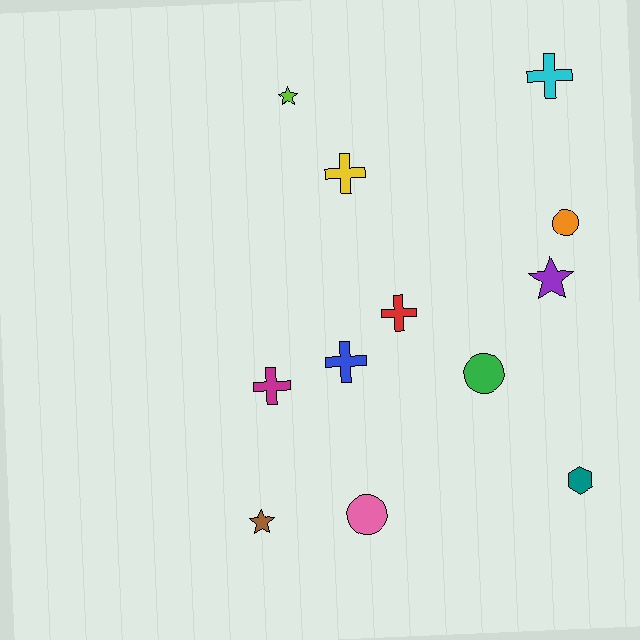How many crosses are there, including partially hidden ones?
There are 5 crosses.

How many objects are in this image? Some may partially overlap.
There are 12 objects.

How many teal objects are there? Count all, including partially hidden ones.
There is 1 teal object.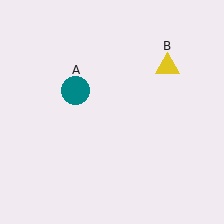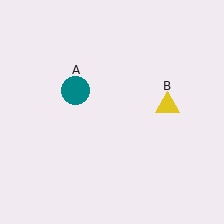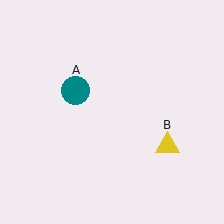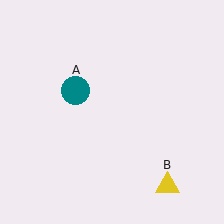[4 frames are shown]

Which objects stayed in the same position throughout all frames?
Teal circle (object A) remained stationary.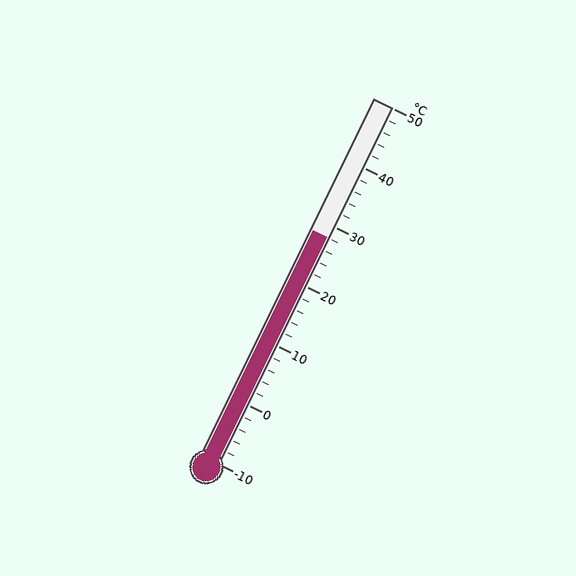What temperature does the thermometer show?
The thermometer shows approximately 28°C.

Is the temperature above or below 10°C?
The temperature is above 10°C.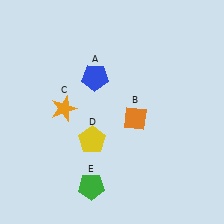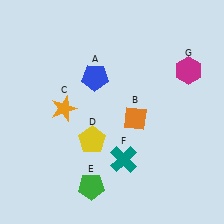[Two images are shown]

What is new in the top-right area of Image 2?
A magenta hexagon (G) was added in the top-right area of Image 2.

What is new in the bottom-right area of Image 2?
A teal cross (F) was added in the bottom-right area of Image 2.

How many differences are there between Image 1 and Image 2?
There are 2 differences between the two images.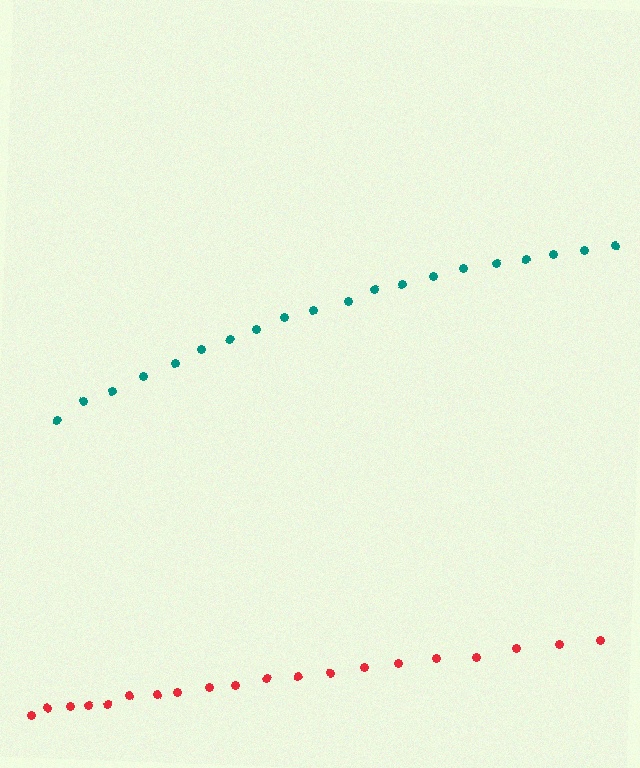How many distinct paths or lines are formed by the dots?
There are 2 distinct paths.